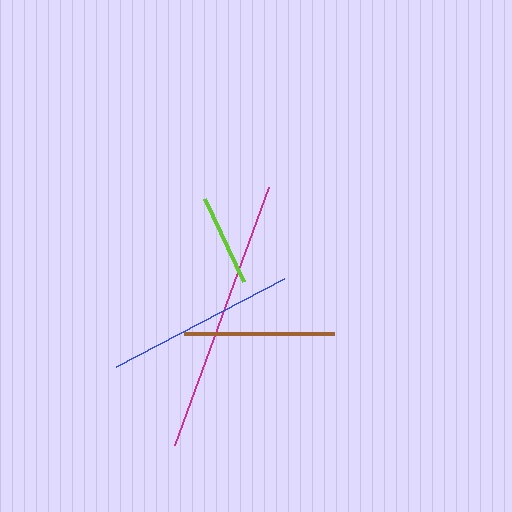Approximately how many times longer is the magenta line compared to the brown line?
The magenta line is approximately 1.8 times the length of the brown line.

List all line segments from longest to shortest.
From longest to shortest: magenta, blue, brown, lime.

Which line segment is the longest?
The magenta line is the longest at approximately 274 pixels.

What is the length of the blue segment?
The blue segment is approximately 190 pixels long.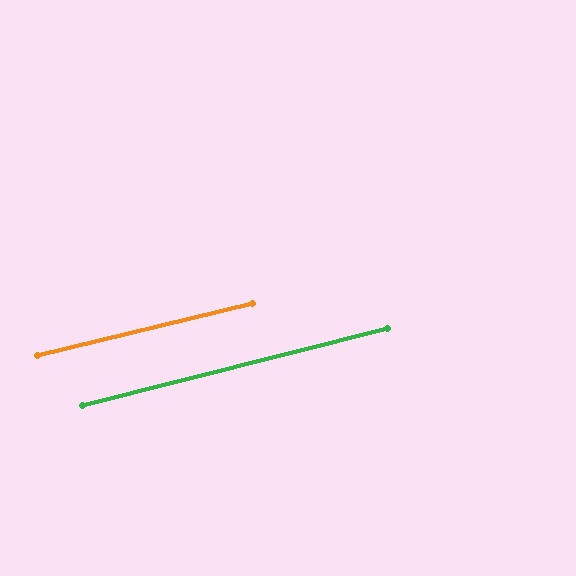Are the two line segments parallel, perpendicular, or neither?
Parallel — their directions differ by only 0.5°.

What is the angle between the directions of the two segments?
Approximately 1 degree.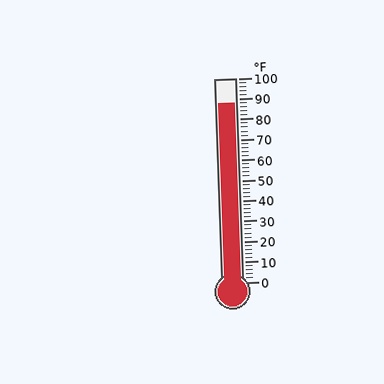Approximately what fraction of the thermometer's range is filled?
The thermometer is filled to approximately 90% of its range.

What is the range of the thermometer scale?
The thermometer scale ranges from 0°F to 100°F.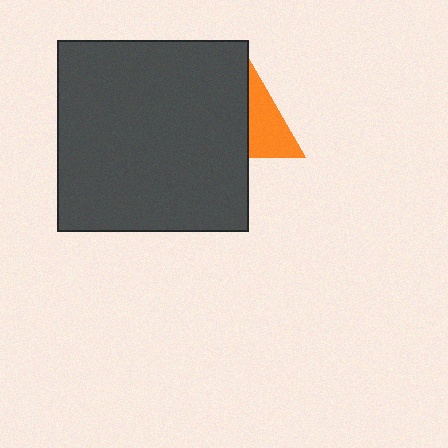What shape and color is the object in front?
The object in front is a dark gray square.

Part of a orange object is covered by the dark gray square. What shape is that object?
It is a triangle.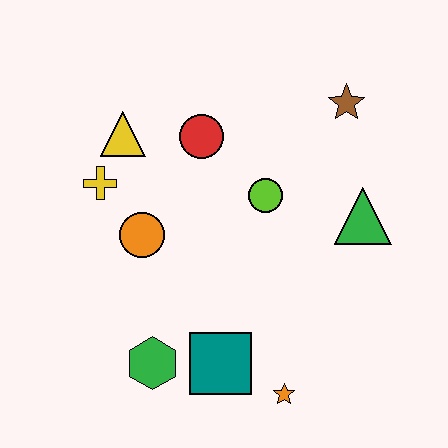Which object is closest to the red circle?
The yellow triangle is closest to the red circle.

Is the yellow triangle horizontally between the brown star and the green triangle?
No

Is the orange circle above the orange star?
Yes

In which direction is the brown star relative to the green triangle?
The brown star is above the green triangle.